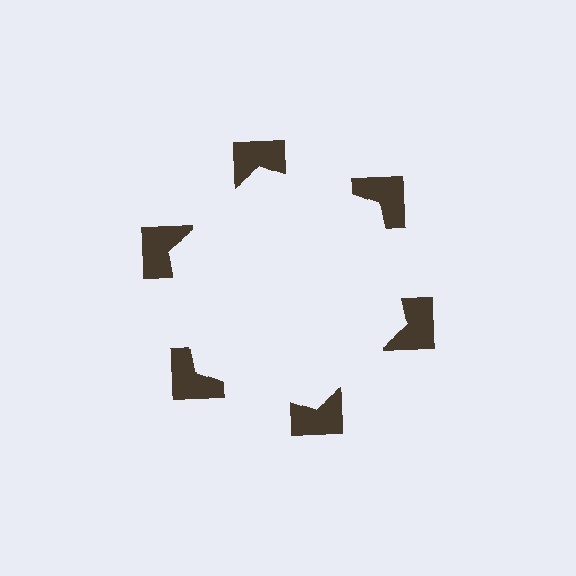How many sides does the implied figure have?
6 sides.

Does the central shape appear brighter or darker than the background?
It typically appears slightly brighter than the background, even though no actual brightness change is drawn.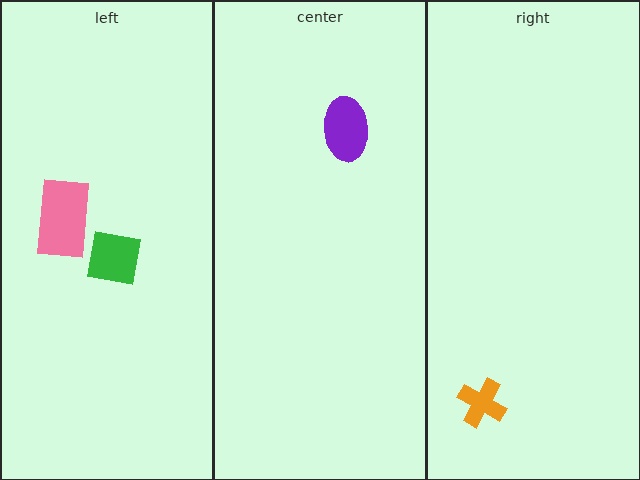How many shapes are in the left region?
2.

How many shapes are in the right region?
1.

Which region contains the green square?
The left region.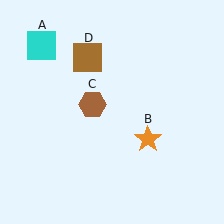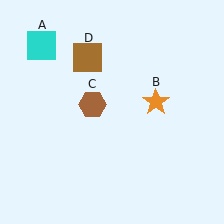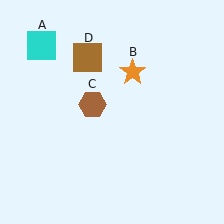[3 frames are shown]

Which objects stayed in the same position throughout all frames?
Cyan square (object A) and brown hexagon (object C) and brown square (object D) remained stationary.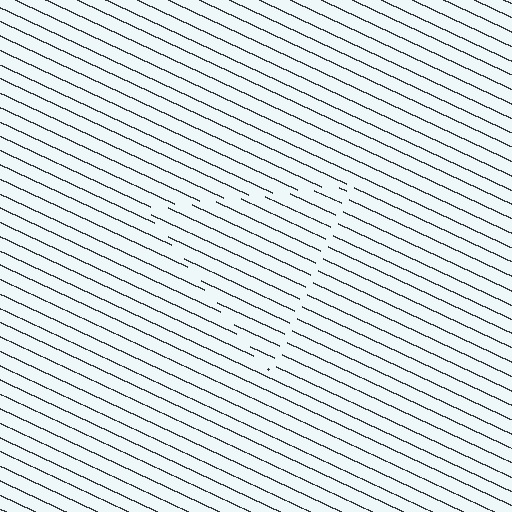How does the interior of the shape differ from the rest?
The interior of the shape contains the same grating, shifted by half a period — the contour is defined by the phase discontinuity where line-ends from the inner and outer gratings abut.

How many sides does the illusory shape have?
3 sides — the line-ends trace a triangle.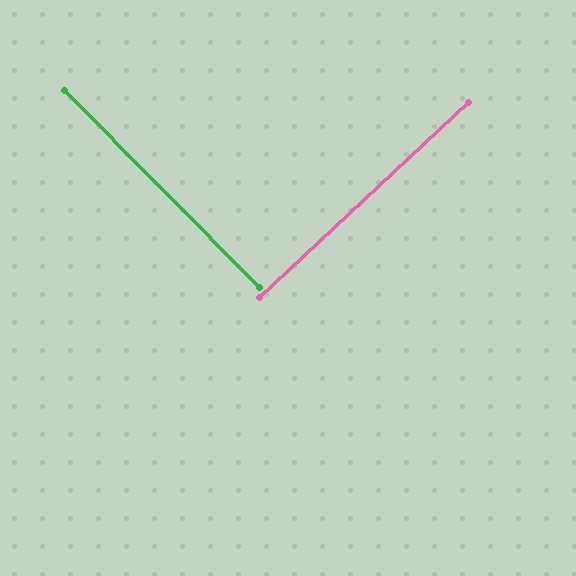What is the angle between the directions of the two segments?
Approximately 88 degrees.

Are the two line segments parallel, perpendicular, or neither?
Perpendicular — they meet at approximately 88°.